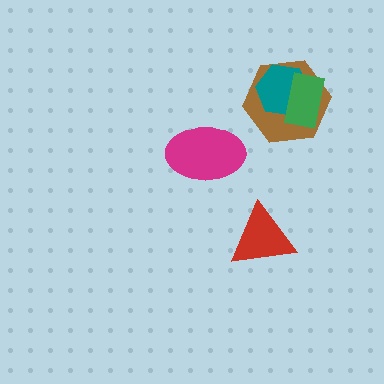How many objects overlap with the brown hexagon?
2 objects overlap with the brown hexagon.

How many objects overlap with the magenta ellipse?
0 objects overlap with the magenta ellipse.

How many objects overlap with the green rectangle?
2 objects overlap with the green rectangle.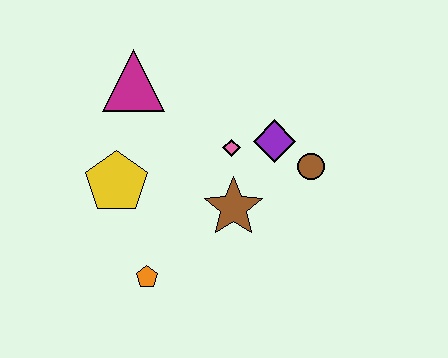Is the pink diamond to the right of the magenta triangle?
Yes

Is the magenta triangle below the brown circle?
No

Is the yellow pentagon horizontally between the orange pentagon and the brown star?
No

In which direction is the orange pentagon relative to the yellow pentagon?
The orange pentagon is below the yellow pentagon.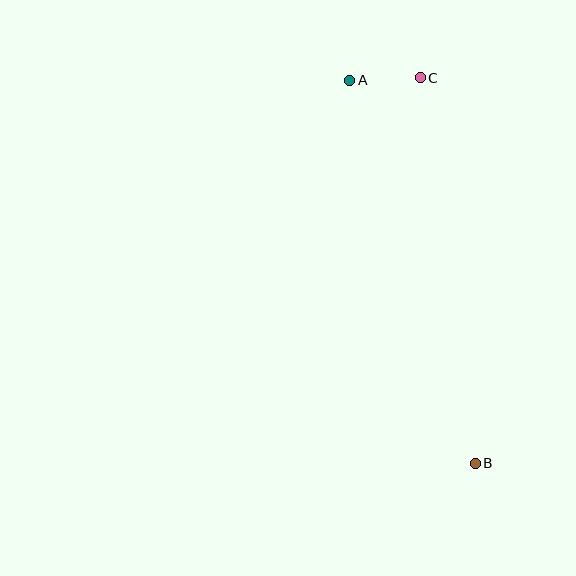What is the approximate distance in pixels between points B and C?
The distance between B and C is approximately 389 pixels.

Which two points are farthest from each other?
Points A and B are farthest from each other.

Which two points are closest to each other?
Points A and C are closest to each other.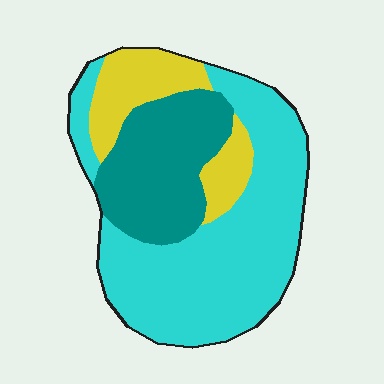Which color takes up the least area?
Yellow, at roughly 20%.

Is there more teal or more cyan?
Cyan.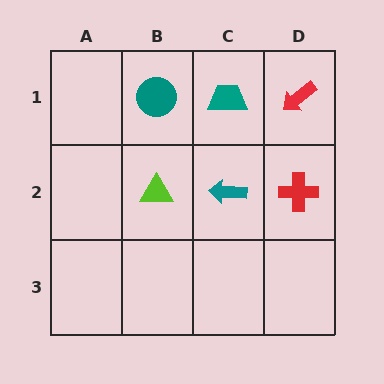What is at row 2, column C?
A teal arrow.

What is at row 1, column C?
A teal trapezoid.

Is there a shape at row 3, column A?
No, that cell is empty.